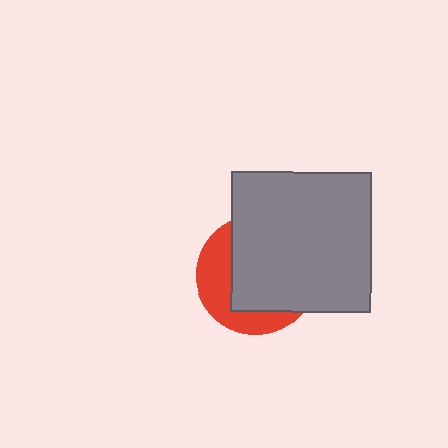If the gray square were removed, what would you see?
You would see the complete red circle.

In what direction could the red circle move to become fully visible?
The red circle could move toward the lower-left. That would shift it out from behind the gray square entirely.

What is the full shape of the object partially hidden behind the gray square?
The partially hidden object is a red circle.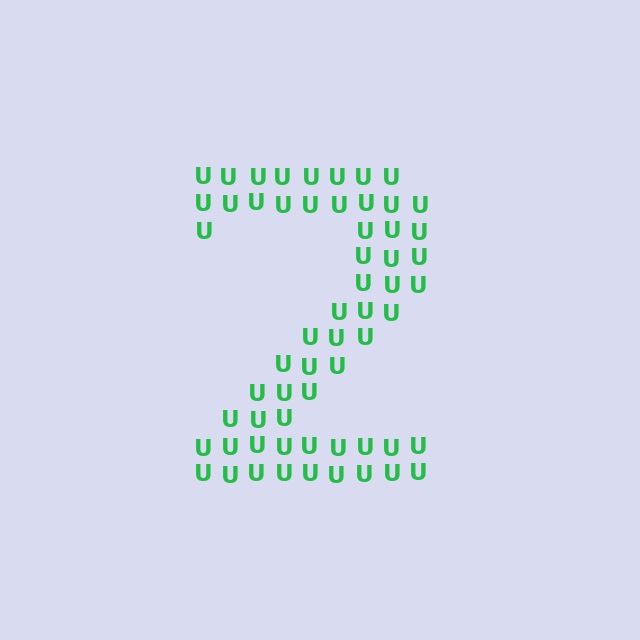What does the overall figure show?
The overall figure shows the digit 2.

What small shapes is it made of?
It is made of small letter U's.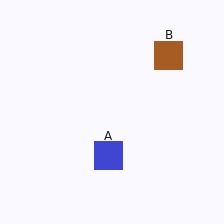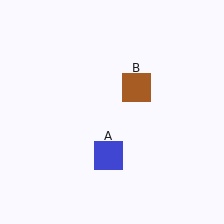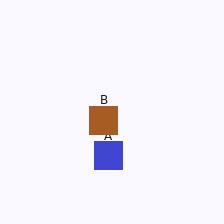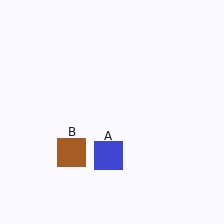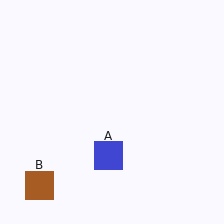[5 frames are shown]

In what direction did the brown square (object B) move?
The brown square (object B) moved down and to the left.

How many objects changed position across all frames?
1 object changed position: brown square (object B).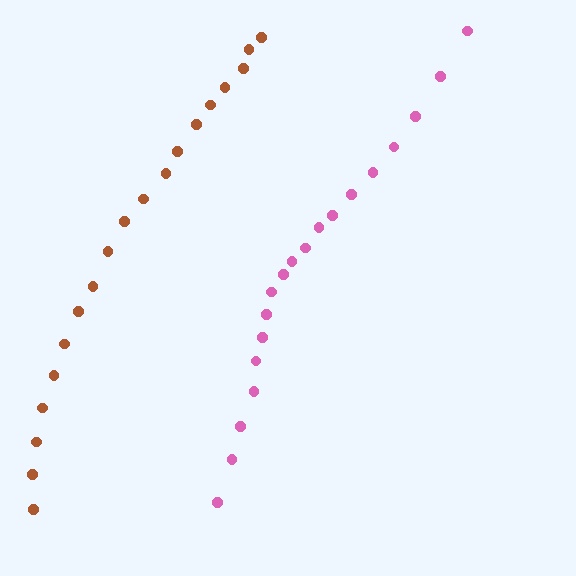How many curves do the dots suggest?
There are 2 distinct paths.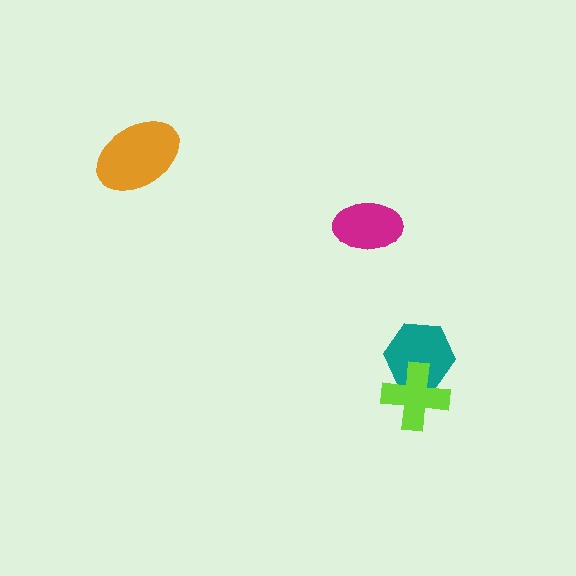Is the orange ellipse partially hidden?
No, no other shape covers it.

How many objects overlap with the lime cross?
1 object overlaps with the lime cross.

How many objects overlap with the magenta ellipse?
0 objects overlap with the magenta ellipse.